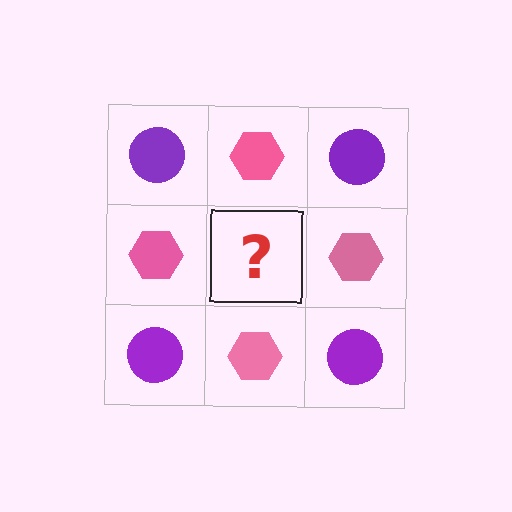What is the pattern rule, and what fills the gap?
The rule is that it alternates purple circle and pink hexagon in a checkerboard pattern. The gap should be filled with a purple circle.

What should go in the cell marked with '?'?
The missing cell should contain a purple circle.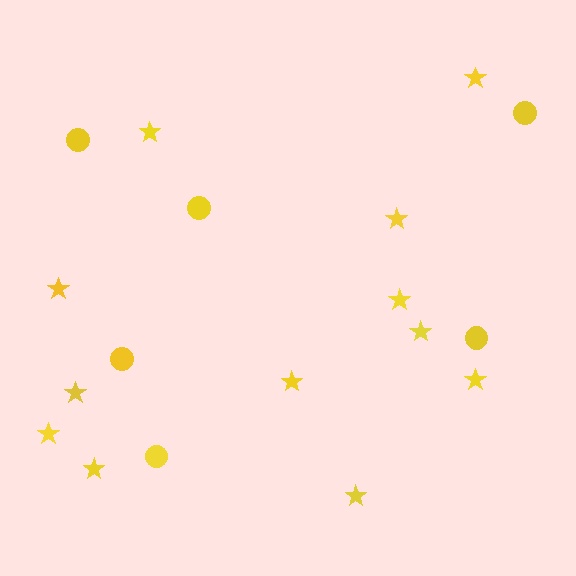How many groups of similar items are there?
There are 2 groups: one group of circles (6) and one group of stars (12).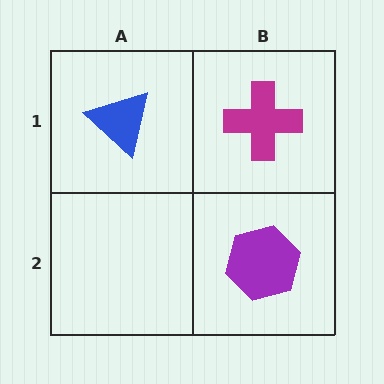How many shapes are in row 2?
1 shape.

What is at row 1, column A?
A blue triangle.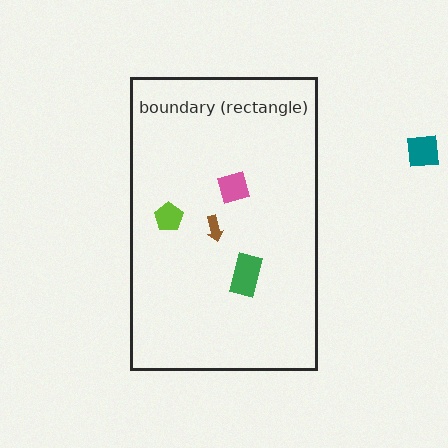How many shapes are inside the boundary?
4 inside, 1 outside.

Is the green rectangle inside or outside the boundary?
Inside.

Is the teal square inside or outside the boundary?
Outside.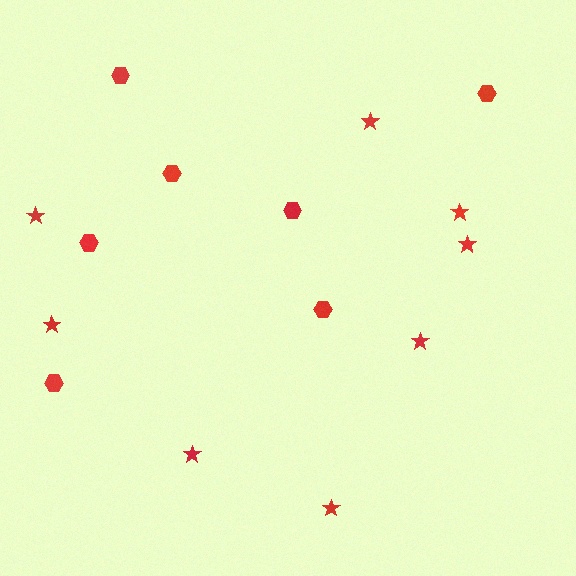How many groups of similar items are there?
There are 2 groups: one group of stars (8) and one group of hexagons (7).